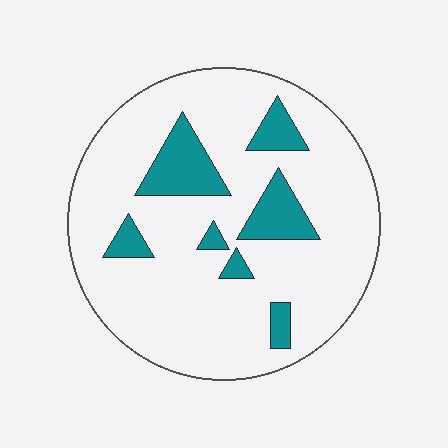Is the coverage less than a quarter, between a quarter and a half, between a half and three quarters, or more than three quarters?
Less than a quarter.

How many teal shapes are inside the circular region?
7.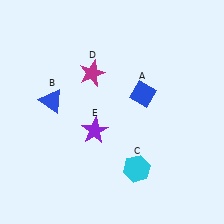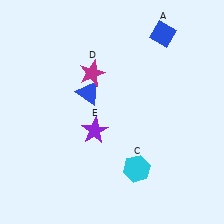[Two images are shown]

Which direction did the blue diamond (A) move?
The blue diamond (A) moved up.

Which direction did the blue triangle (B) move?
The blue triangle (B) moved right.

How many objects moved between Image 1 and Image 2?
2 objects moved between the two images.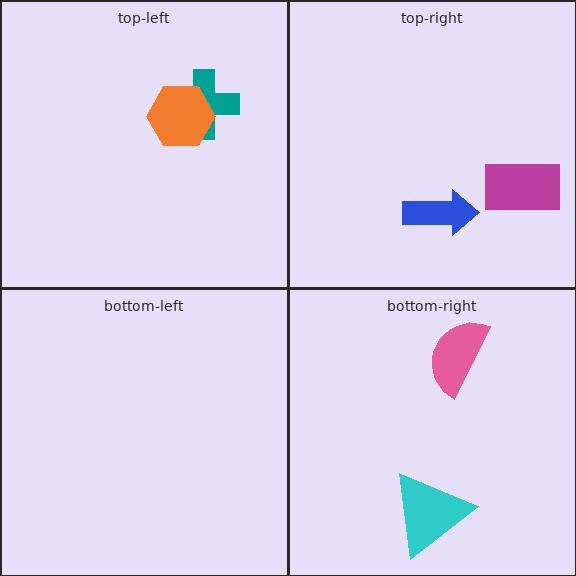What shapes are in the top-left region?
The teal cross, the orange hexagon.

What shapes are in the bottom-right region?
The cyan triangle, the pink semicircle.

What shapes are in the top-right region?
The magenta rectangle, the blue arrow.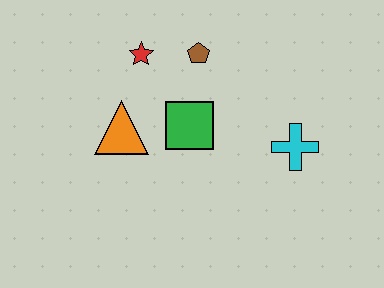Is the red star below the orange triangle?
No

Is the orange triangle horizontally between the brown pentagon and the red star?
No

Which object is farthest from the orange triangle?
The cyan cross is farthest from the orange triangle.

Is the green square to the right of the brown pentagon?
No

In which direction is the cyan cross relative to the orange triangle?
The cyan cross is to the right of the orange triangle.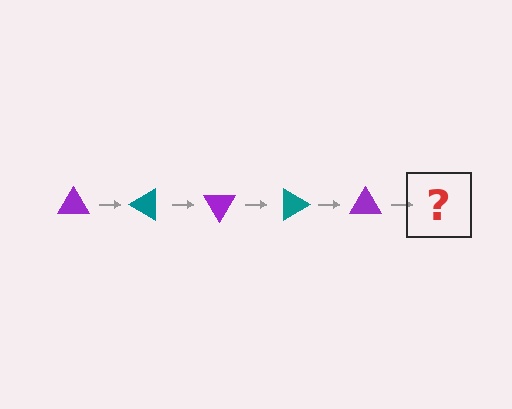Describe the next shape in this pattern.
It should be a teal triangle, rotated 150 degrees from the start.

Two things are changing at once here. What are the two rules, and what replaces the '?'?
The two rules are that it rotates 30 degrees each step and the color cycles through purple and teal. The '?' should be a teal triangle, rotated 150 degrees from the start.